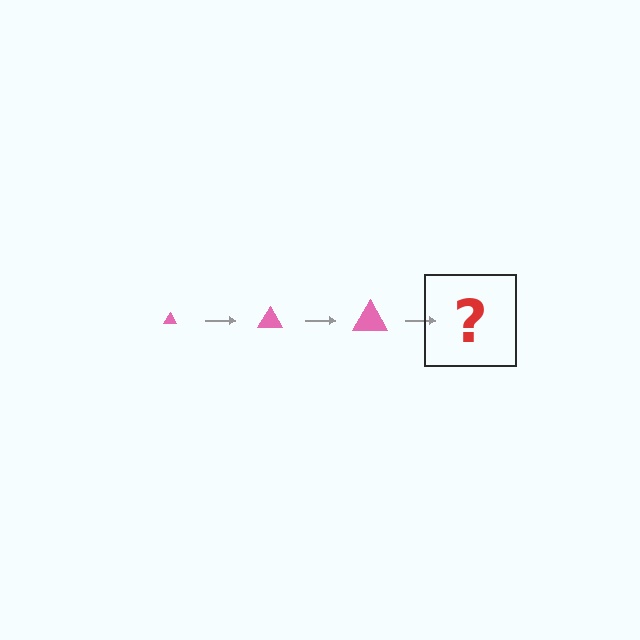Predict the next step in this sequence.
The next step is a pink triangle, larger than the previous one.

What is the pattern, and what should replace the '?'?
The pattern is that the triangle gets progressively larger each step. The '?' should be a pink triangle, larger than the previous one.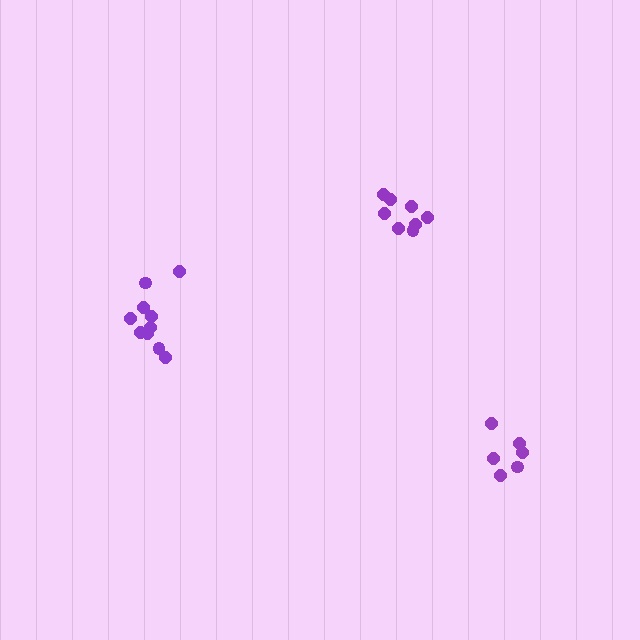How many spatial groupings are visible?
There are 3 spatial groupings.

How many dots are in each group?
Group 1: 10 dots, Group 2: 8 dots, Group 3: 6 dots (24 total).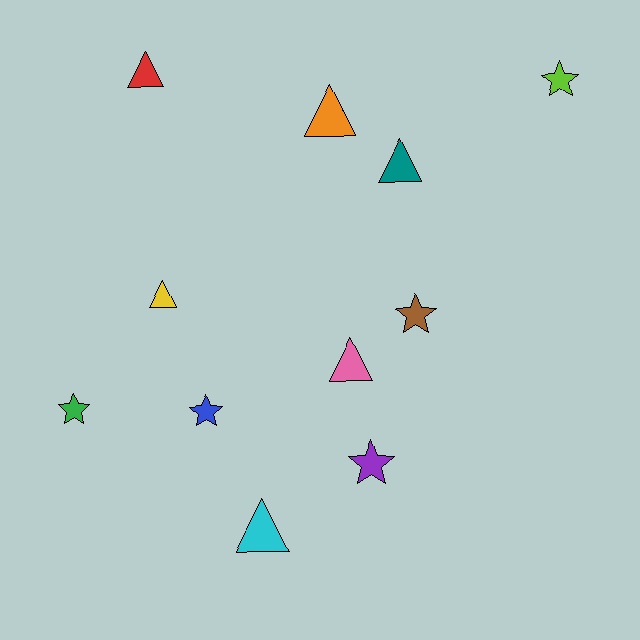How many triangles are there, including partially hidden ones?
There are 6 triangles.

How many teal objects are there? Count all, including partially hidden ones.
There is 1 teal object.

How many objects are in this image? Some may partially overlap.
There are 11 objects.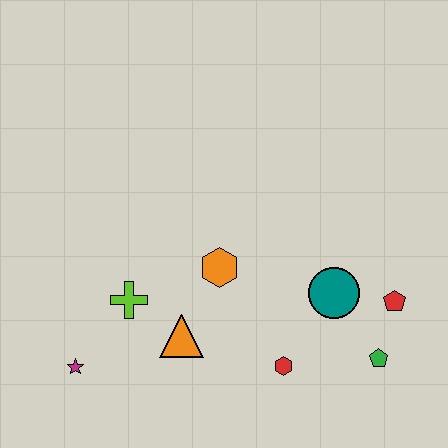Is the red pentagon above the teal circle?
No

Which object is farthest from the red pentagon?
The magenta star is farthest from the red pentagon.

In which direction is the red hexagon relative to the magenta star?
The red hexagon is to the right of the magenta star.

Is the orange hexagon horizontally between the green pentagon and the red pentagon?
No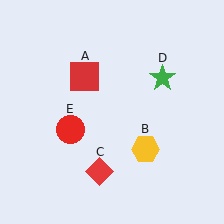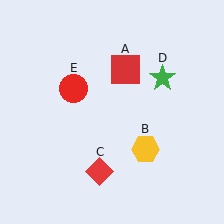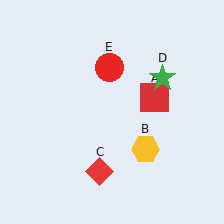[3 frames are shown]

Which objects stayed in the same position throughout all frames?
Yellow hexagon (object B) and red diamond (object C) and green star (object D) remained stationary.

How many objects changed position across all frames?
2 objects changed position: red square (object A), red circle (object E).